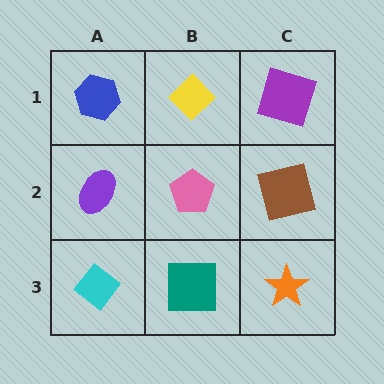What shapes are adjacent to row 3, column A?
A purple ellipse (row 2, column A), a teal square (row 3, column B).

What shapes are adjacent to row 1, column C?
A brown square (row 2, column C), a yellow diamond (row 1, column B).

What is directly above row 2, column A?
A blue hexagon.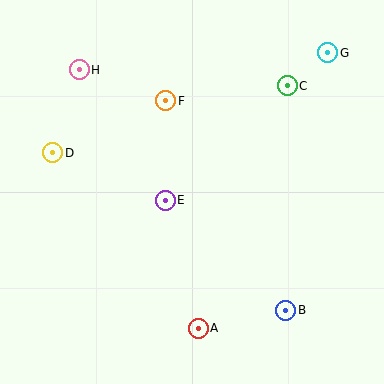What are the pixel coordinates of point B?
Point B is at (286, 310).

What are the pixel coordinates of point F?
Point F is at (166, 101).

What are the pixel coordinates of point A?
Point A is at (198, 328).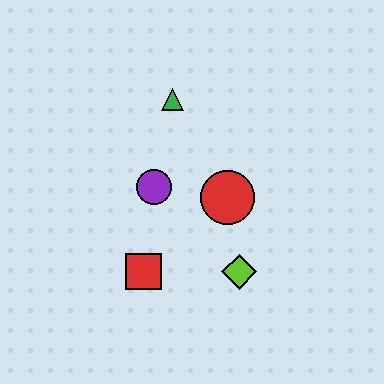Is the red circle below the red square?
No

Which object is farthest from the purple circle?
The lime diamond is farthest from the purple circle.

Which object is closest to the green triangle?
The purple circle is closest to the green triangle.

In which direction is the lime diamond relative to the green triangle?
The lime diamond is below the green triangle.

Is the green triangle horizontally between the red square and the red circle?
Yes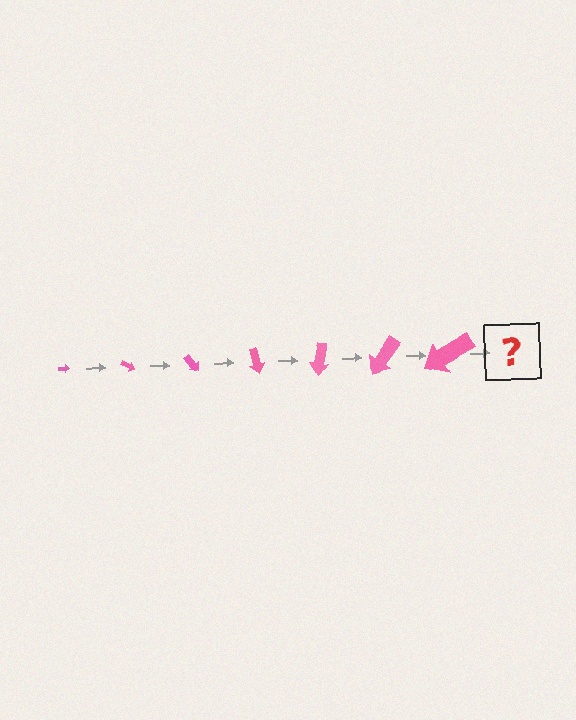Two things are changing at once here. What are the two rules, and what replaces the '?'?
The two rules are that the arrow grows larger each step and it rotates 25 degrees each step. The '?' should be an arrow, larger than the previous one and rotated 175 degrees from the start.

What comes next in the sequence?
The next element should be an arrow, larger than the previous one and rotated 175 degrees from the start.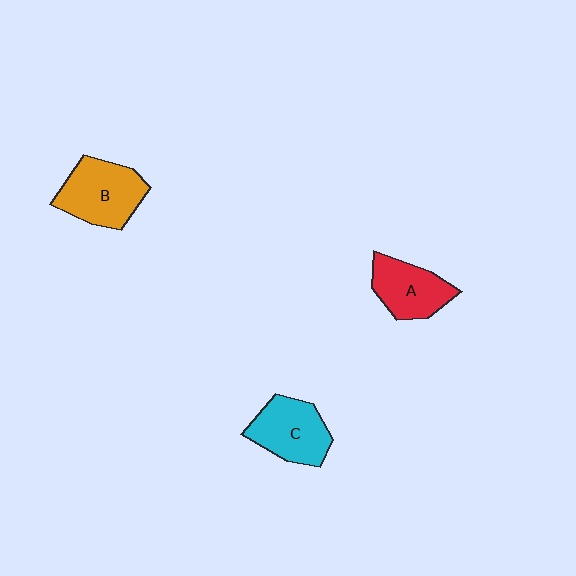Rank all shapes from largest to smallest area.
From largest to smallest: B (orange), C (cyan), A (red).